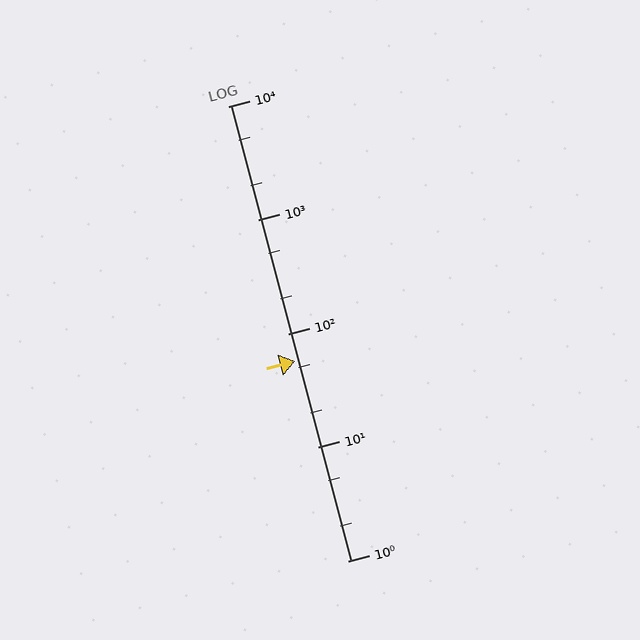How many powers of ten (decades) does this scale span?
The scale spans 4 decades, from 1 to 10000.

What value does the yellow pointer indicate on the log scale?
The pointer indicates approximately 57.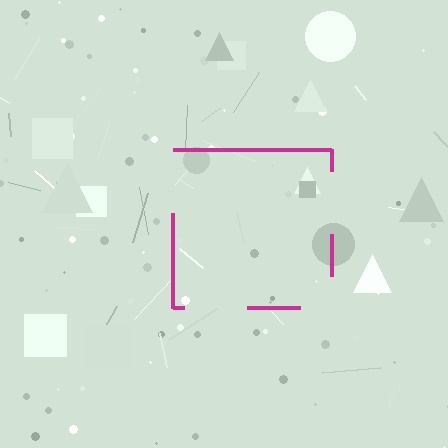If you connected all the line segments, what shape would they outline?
They would outline a square.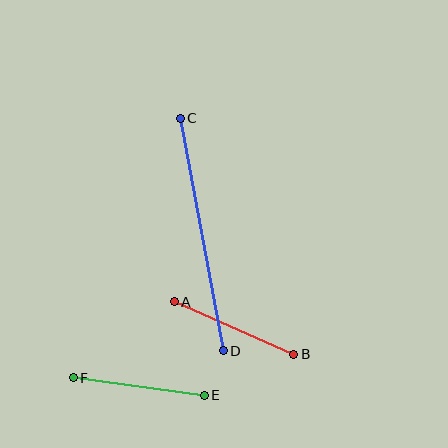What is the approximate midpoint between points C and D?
The midpoint is at approximately (202, 235) pixels.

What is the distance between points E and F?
The distance is approximately 132 pixels.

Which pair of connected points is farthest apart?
Points C and D are farthest apart.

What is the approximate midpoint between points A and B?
The midpoint is at approximately (234, 328) pixels.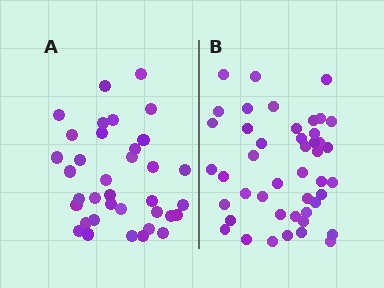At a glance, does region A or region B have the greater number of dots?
Region B (the right region) has more dots.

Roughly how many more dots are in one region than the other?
Region B has roughly 8 or so more dots than region A.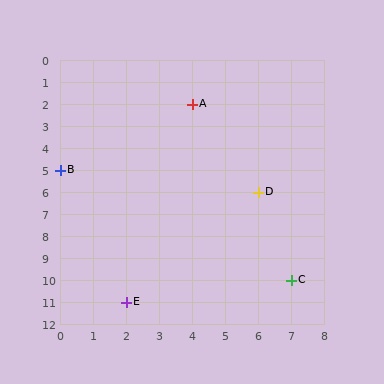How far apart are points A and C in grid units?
Points A and C are 3 columns and 8 rows apart (about 8.5 grid units diagonally).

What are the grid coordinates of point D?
Point D is at grid coordinates (6, 6).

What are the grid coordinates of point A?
Point A is at grid coordinates (4, 2).